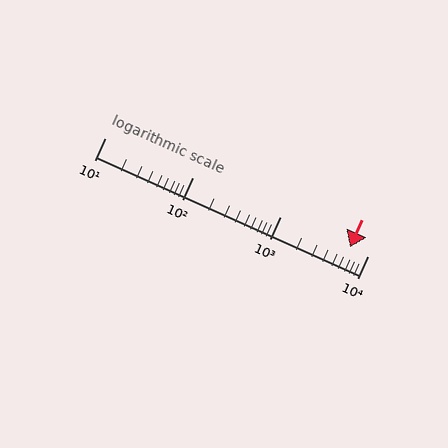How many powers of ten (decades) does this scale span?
The scale spans 3 decades, from 10 to 10000.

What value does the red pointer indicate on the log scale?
The pointer indicates approximately 6300.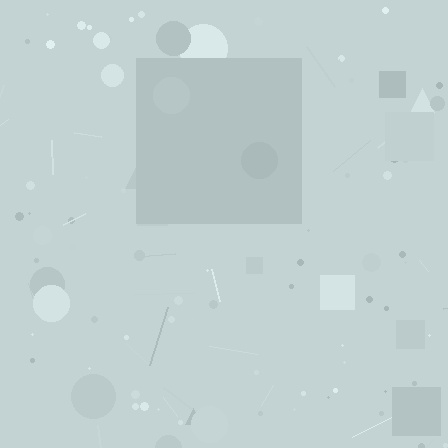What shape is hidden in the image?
A square is hidden in the image.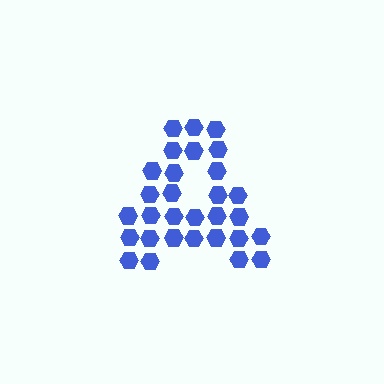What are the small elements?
The small elements are hexagons.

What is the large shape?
The large shape is the letter A.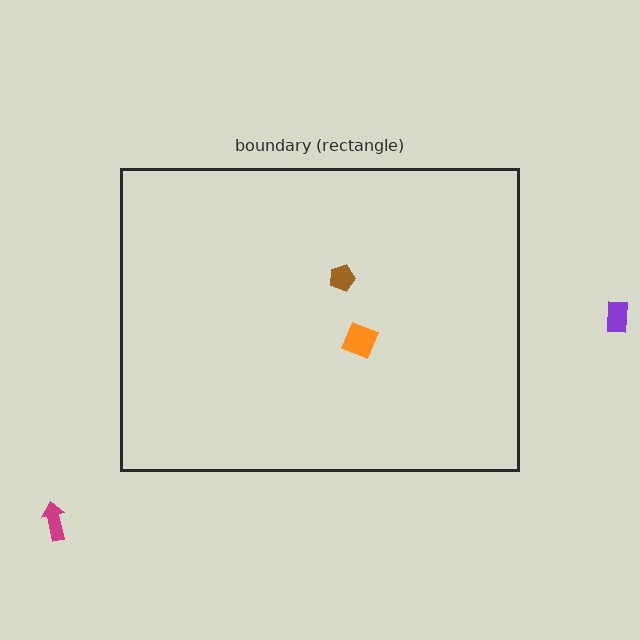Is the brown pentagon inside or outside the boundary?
Inside.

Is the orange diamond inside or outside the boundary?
Inside.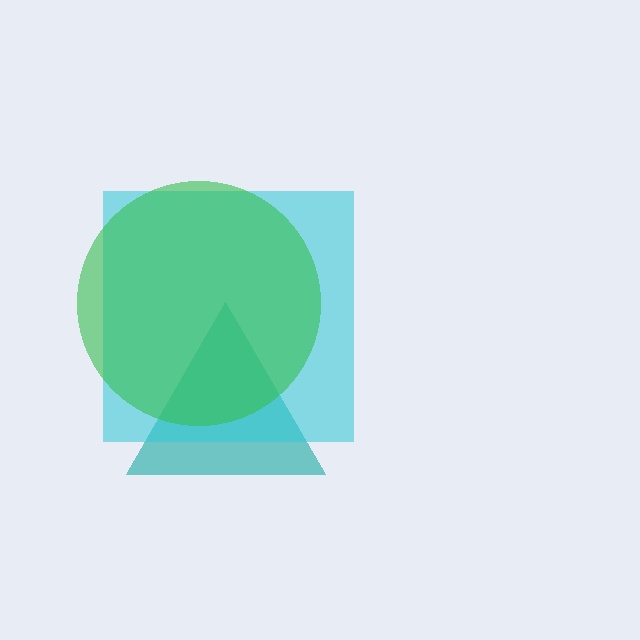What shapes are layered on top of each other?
The layered shapes are: a teal triangle, a cyan square, a green circle.